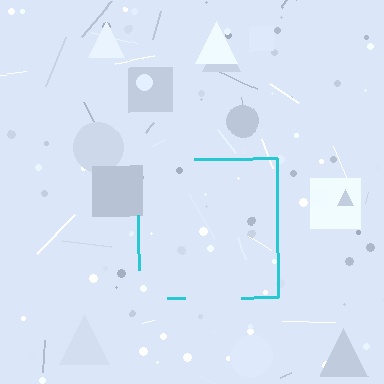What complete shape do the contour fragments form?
The contour fragments form a square.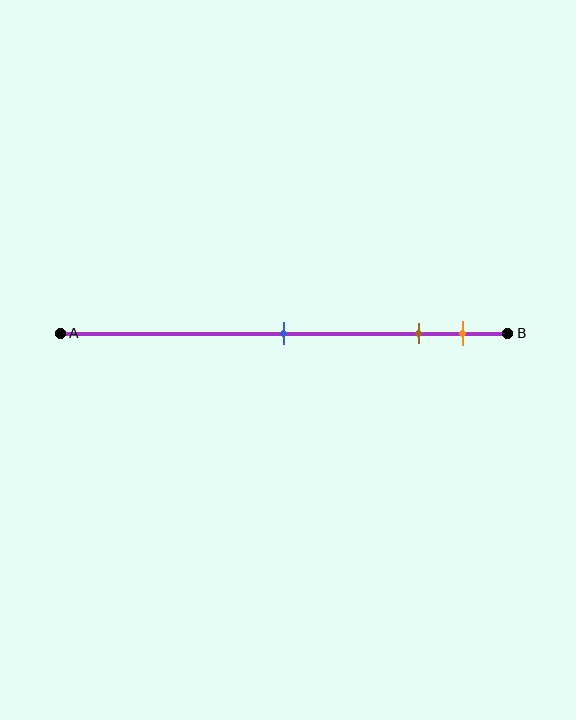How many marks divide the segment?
There are 3 marks dividing the segment.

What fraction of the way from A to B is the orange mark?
The orange mark is approximately 90% (0.9) of the way from A to B.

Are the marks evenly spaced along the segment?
No, the marks are not evenly spaced.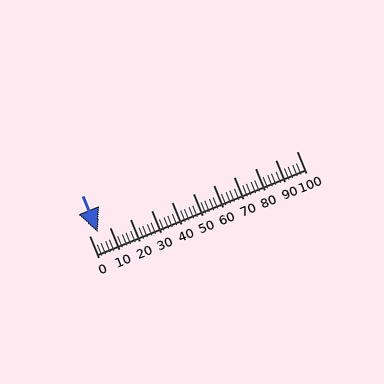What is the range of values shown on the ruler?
The ruler shows values from 0 to 100.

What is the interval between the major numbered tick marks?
The major tick marks are spaced 10 units apart.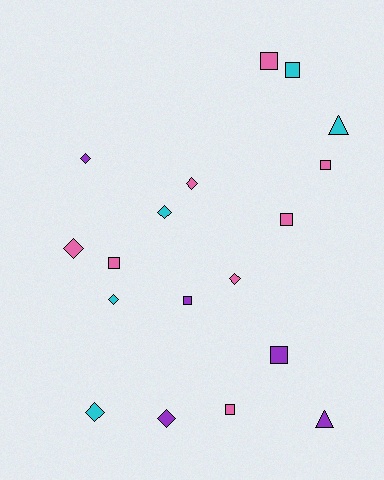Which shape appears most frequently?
Square, with 8 objects.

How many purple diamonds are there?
There are 2 purple diamonds.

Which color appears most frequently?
Pink, with 8 objects.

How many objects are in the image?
There are 18 objects.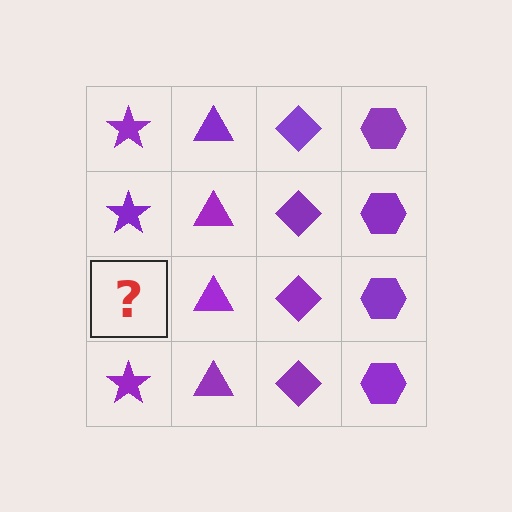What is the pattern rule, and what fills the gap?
The rule is that each column has a consistent shape. The gap should be filled with a purple star.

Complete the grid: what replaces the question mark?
The question mark should be replaced with a purple star.